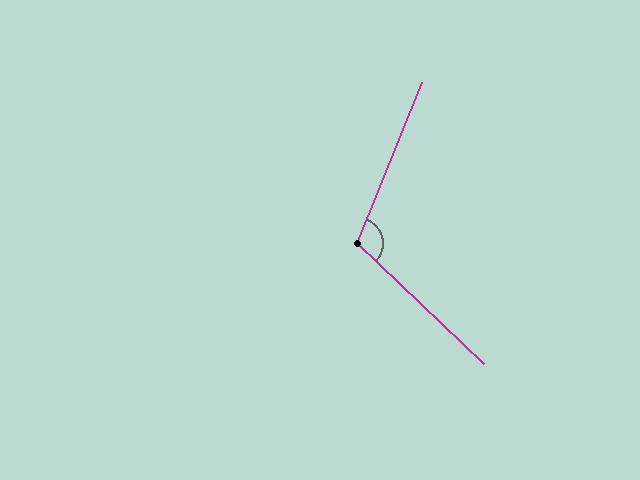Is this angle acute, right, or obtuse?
It is obtuse.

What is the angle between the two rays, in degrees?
Approximately 112 degrees.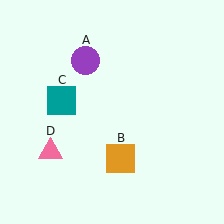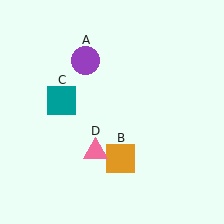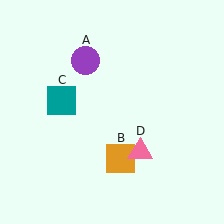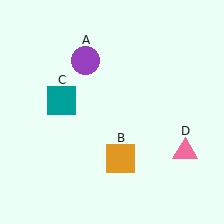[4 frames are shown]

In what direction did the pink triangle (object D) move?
The pink triangle (object D) moved right.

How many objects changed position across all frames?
1 object changed position: pink triangle (object D).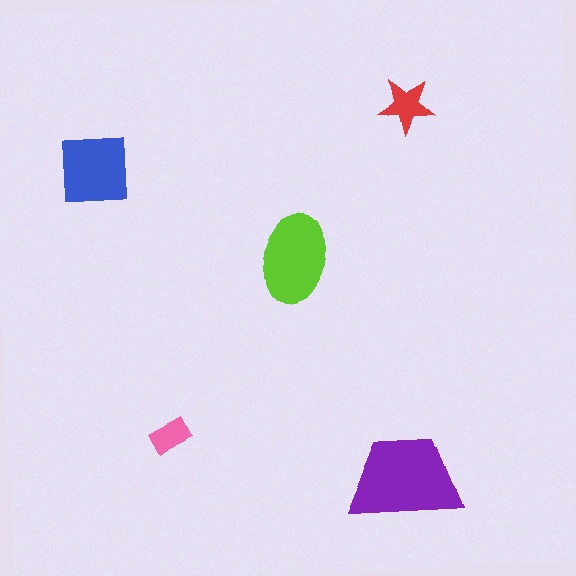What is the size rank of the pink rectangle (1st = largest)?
5th.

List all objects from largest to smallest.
The purple trapezoid, the lime ellipse, the blue square, the red star, the pink rectangle.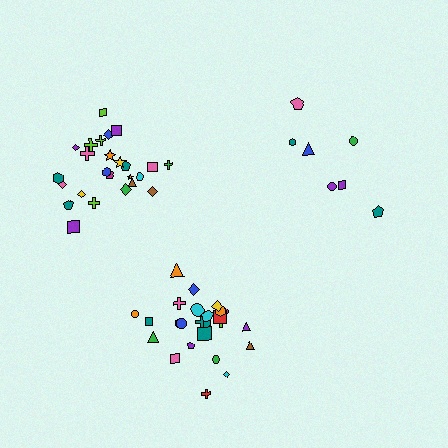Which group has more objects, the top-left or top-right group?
The top-left group.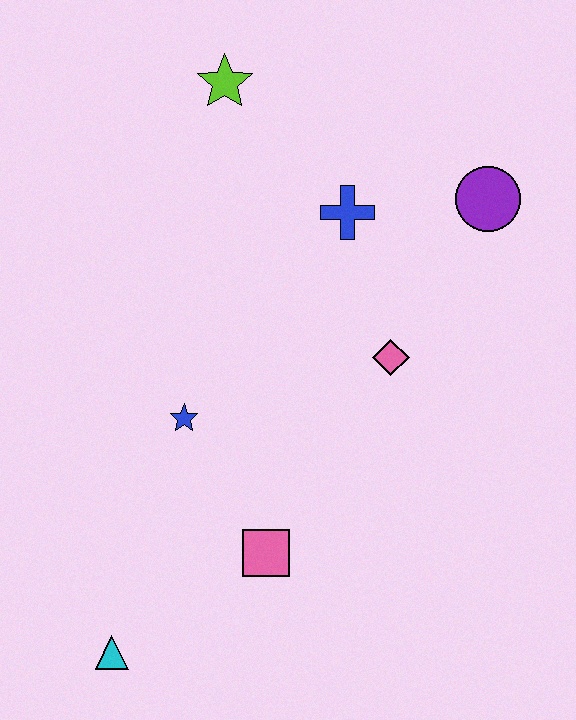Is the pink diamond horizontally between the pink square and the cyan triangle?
No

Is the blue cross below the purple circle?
Yes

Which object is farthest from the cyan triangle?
The purple circle is farthest from the cyan triangle.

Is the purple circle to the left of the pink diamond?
No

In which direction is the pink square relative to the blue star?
The pink square is below the blue star.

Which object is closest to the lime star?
The blue cross is closest to the lime star.